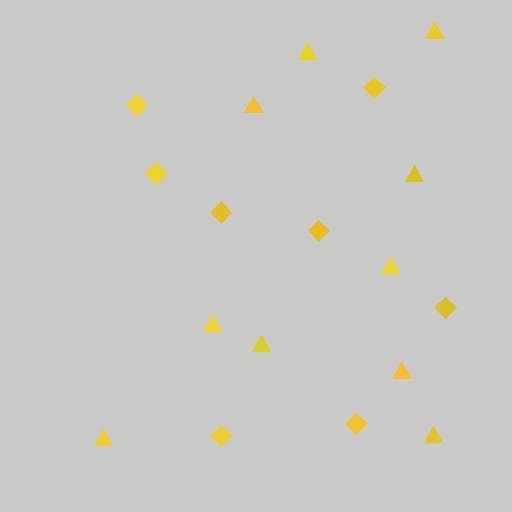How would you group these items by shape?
There are 2 groups: one group of triangles (10) and one group of diamonds (8).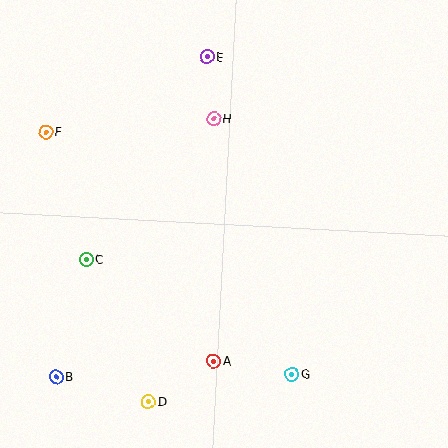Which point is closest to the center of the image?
Point H at (214, 119) is closest to the center.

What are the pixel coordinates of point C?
Point C is at (86, 259).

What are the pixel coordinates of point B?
Point B is at (56, 377).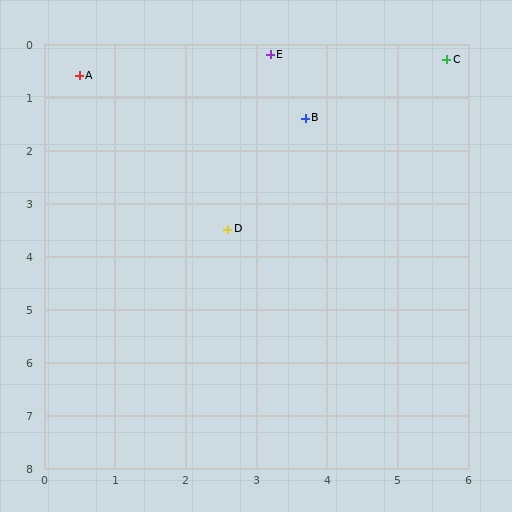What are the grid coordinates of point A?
Point A is at approximately (0.5, 0.6).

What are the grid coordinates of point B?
Point B is at approximately (3.7, 1.4).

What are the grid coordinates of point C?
Point C is at approximately (5.7, 0.3).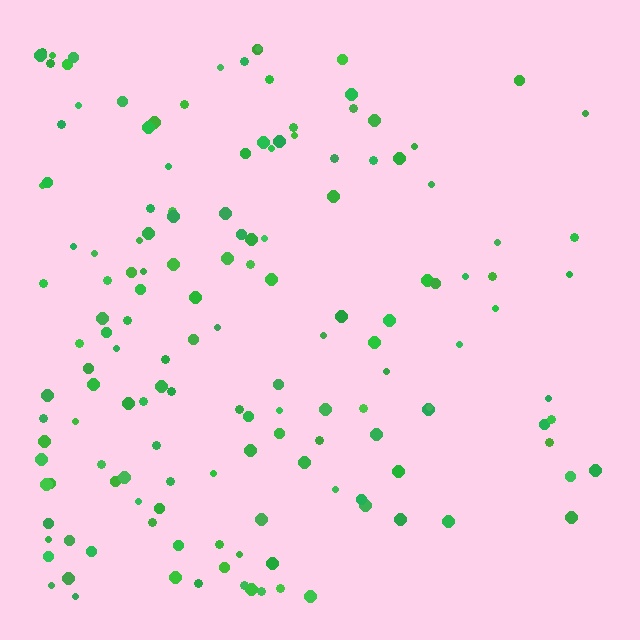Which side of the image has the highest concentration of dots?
The left.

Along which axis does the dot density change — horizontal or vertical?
Horizontal.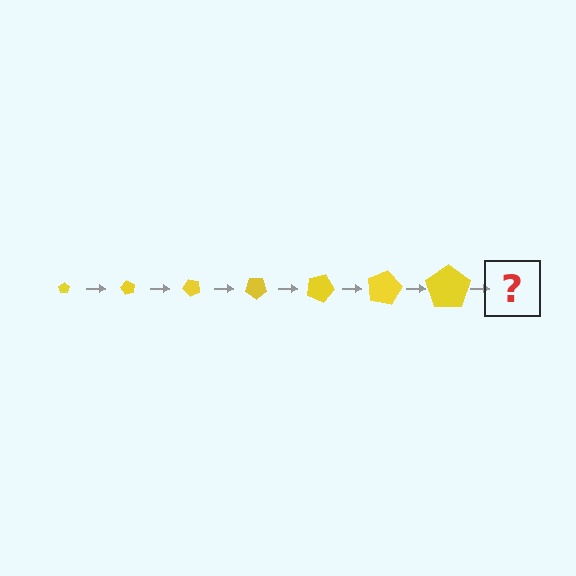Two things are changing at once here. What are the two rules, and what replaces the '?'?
The two rules are that the pentagon grows larger each step and it rotates 60 degrees each step. The '?' should be a pentagon, larger than the previous one and rotated 420 degrees from the start.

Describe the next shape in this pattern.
It should be a pentagon, larger than the previous one and rotated 420 degrees from the start.